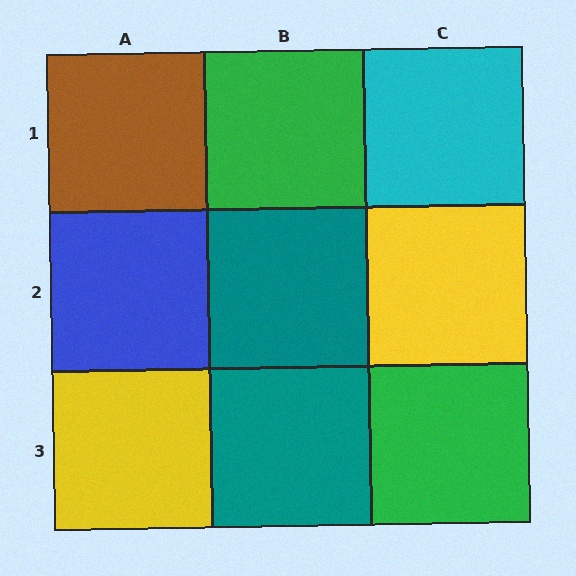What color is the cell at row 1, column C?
Cyan.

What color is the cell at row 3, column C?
Green.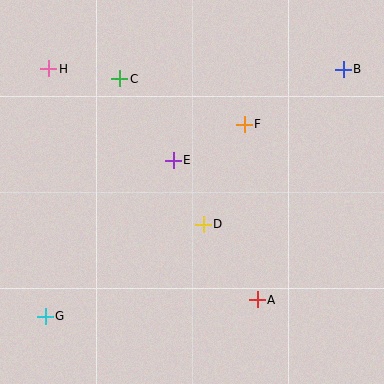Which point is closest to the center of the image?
Point D at (203, 224) is closest to the center.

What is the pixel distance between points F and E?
The distance between F and E is 80 pixels.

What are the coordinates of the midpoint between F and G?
The midpoint between F and G is at (145, 220).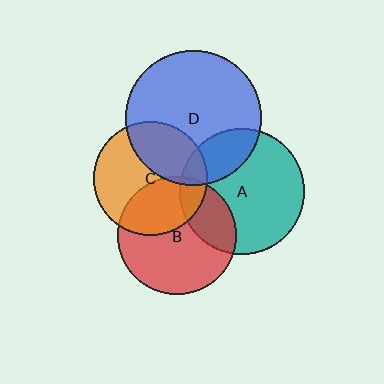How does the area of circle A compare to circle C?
Approximately 1.2 times.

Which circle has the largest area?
Circle D (blue).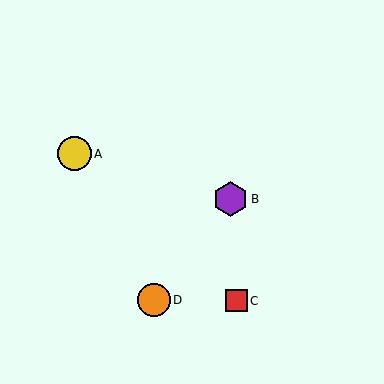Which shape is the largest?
The purple hexagon (labeled B) is the largest.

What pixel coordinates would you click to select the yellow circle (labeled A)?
Click at (74, 154) to select the yellow circle A.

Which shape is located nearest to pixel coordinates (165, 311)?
The orange circle (labeled D) at (154, 300) is nearest to that location.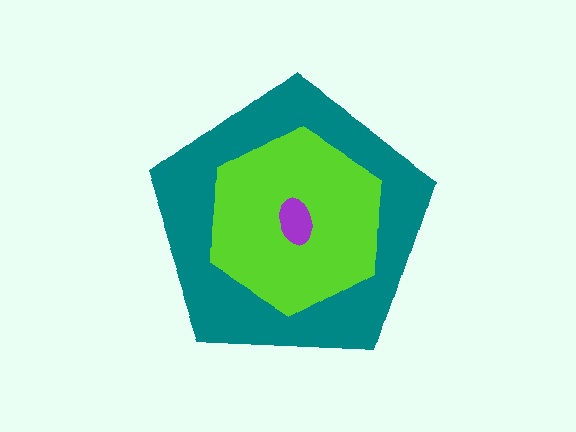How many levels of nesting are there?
3.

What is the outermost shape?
The teal pentagon.